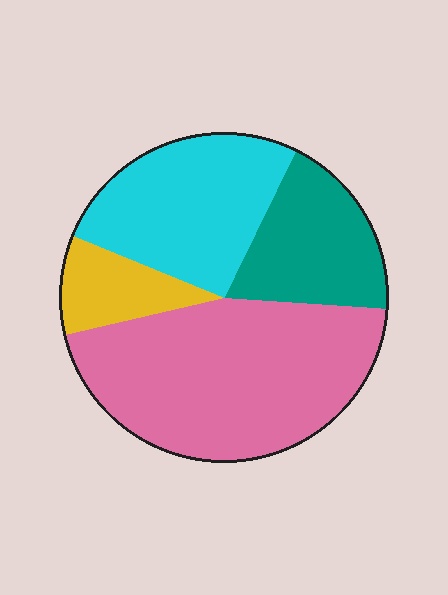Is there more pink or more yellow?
Pink.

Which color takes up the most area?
Pink, at roughly 45%.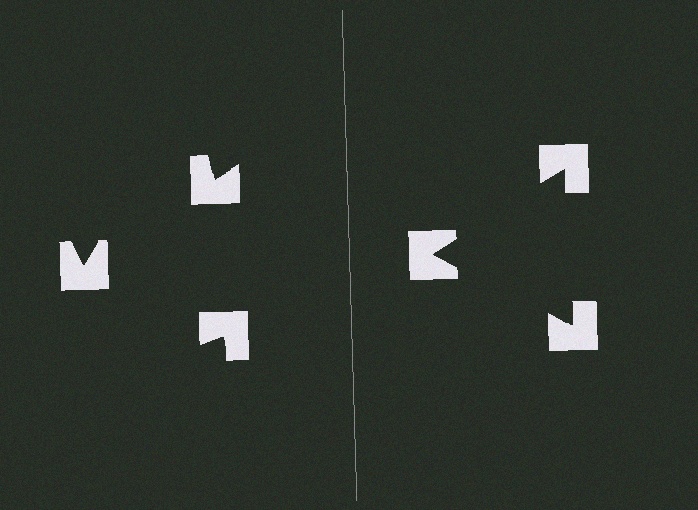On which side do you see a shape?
An illusory triangle appears on the right side. On the left side the wedge cuts are rotated, so no coherent shape forms.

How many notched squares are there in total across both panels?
6 — 3 on each side.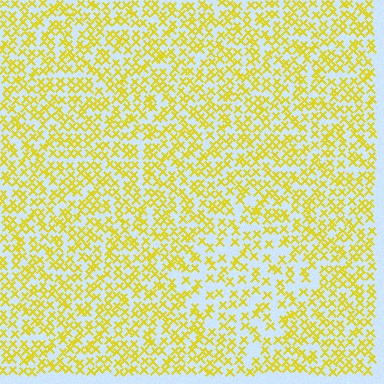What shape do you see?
I see a diamond.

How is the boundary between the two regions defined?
The boundary is defined by a change in element density (approximately 1.6x ratio). All elements are the same color, size, and shape.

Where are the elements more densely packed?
The elements are more densely packed outside the diamond boundary.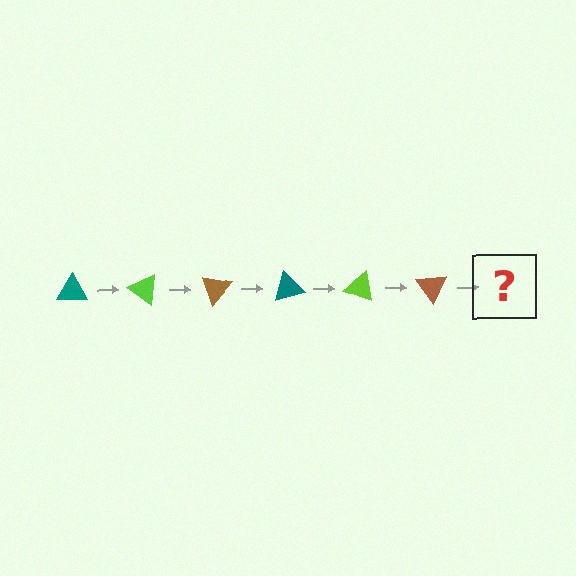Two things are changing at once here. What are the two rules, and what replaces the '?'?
The two rules are that it rotates 35 degrees each step and the color cycles through teal, lime, and brown. The '?' should be a teal triangle, rotated 210 degrees from the start.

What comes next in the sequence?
The next element should be a teal triangle, rotated 210 degrees from the start.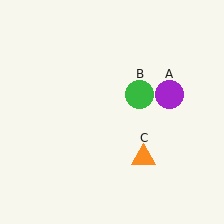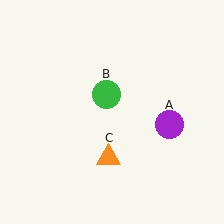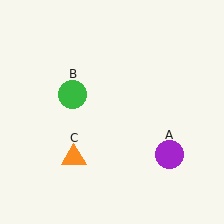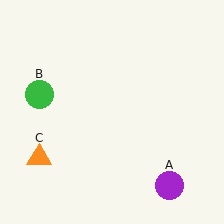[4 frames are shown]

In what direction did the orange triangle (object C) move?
The orange triangle (object C) moved left.